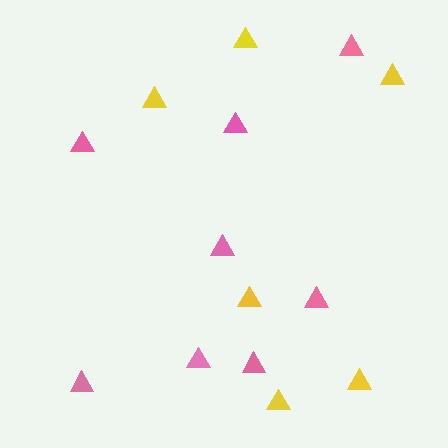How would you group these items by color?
There are 2 groups: one group of pink triangles (8) and one group of yellow triangles (6).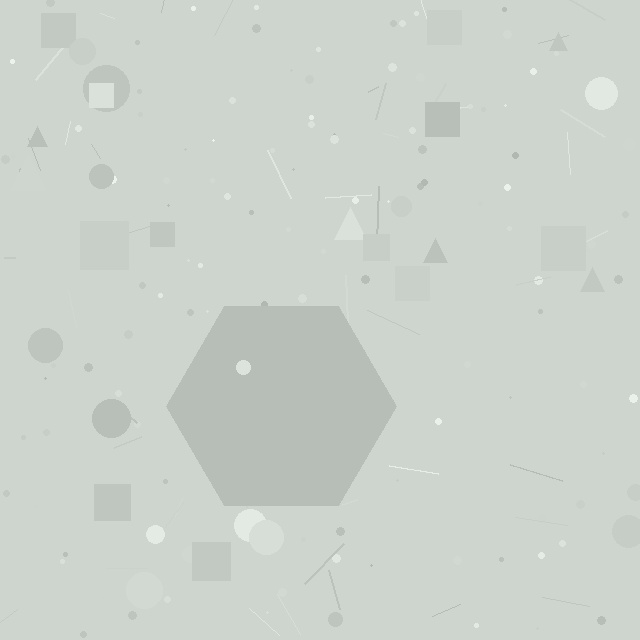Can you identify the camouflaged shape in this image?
The camouflaged shape is a hexagon.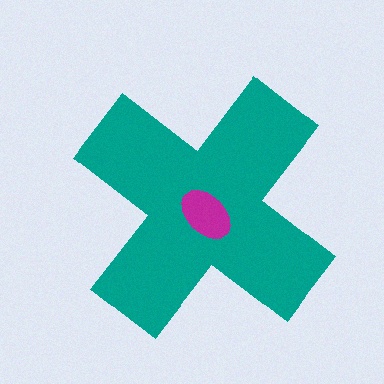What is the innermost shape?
The magenta ellipse.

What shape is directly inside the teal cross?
The magenta ellipse.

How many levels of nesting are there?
2.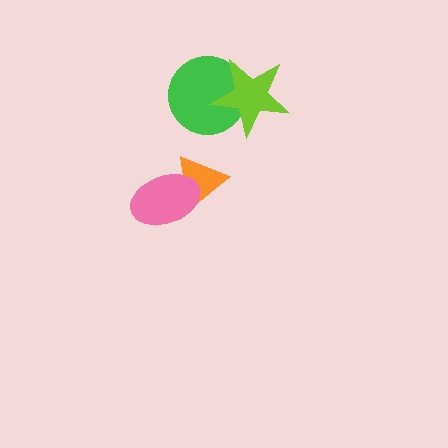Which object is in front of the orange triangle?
The pink ellipse is in front of the orange triangle.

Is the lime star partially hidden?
No, no other shape covers it.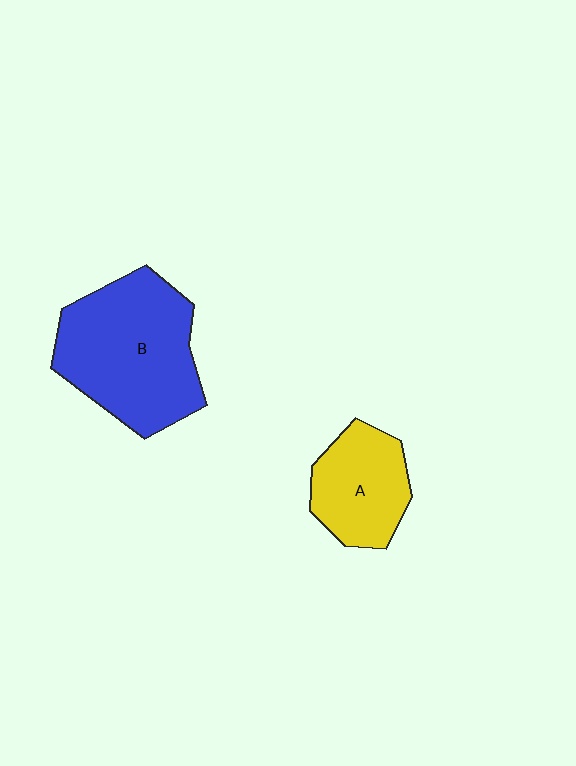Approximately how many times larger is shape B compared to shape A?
Approximately 1.8 times.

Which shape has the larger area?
Shape B (blue).